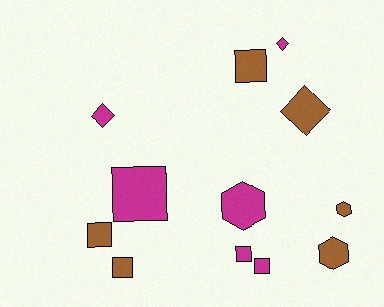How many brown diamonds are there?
There is 1 brown diamond.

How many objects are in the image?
There are 12 objects.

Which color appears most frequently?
Brown, with 6 objects.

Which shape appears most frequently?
Square, with 6 objects.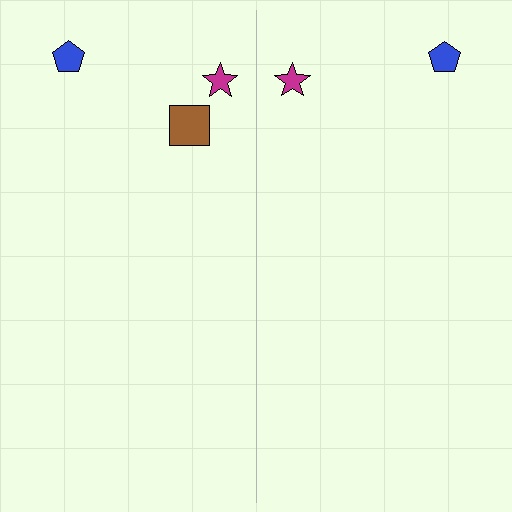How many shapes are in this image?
There are 5 shapes in this image.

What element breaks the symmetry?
A brown square is missing from the right side.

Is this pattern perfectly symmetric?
No, the pattern is not perfectly symmetric. A brown square is missing from the right side.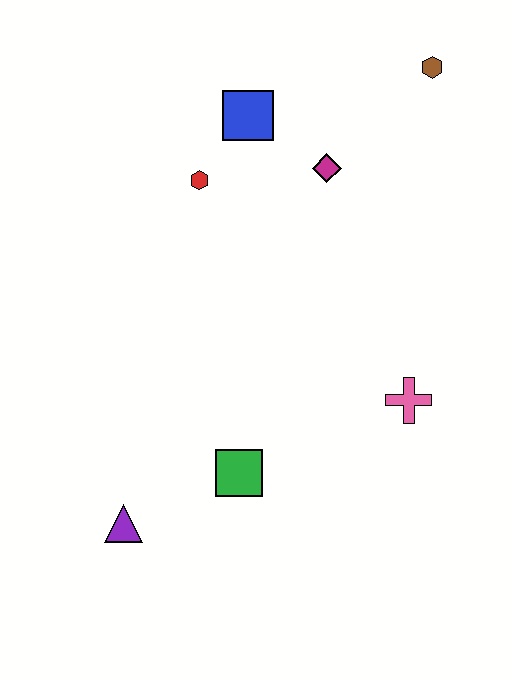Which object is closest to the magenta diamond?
The blue square is closest to the magenta diamond.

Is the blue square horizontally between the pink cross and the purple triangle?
Yes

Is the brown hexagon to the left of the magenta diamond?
No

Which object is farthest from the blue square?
The purple triangle is farthest from the blue square.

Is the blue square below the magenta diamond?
No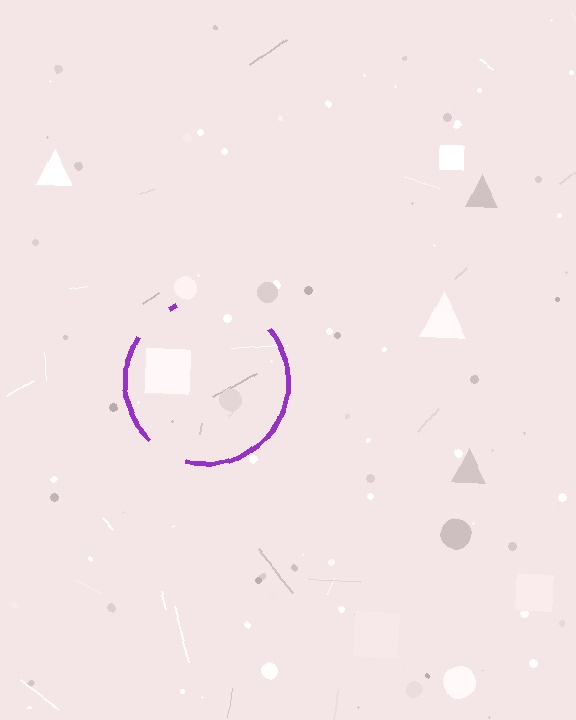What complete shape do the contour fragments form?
The contour fragments form a circle.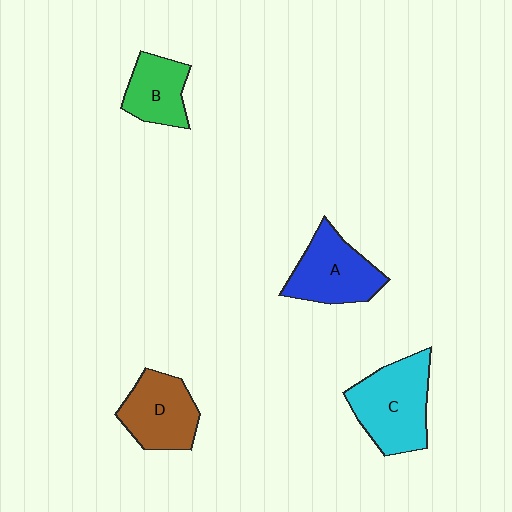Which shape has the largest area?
Shape C (cyan).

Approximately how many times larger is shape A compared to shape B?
Approximately 1.4 times.